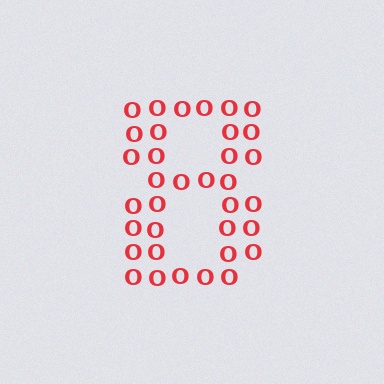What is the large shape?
The large shape is the digit 8.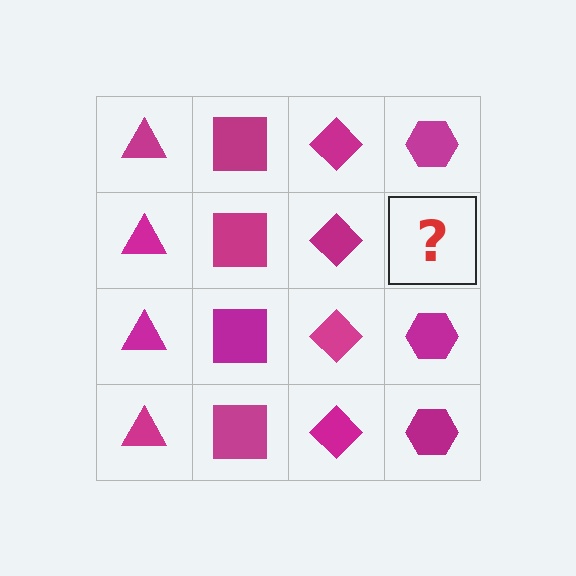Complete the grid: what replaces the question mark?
The question mark should be replaced with a magenta hexagon.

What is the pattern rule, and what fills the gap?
The rule is that each column has a consistent shape. The gap should be filled with a magenta hexagon.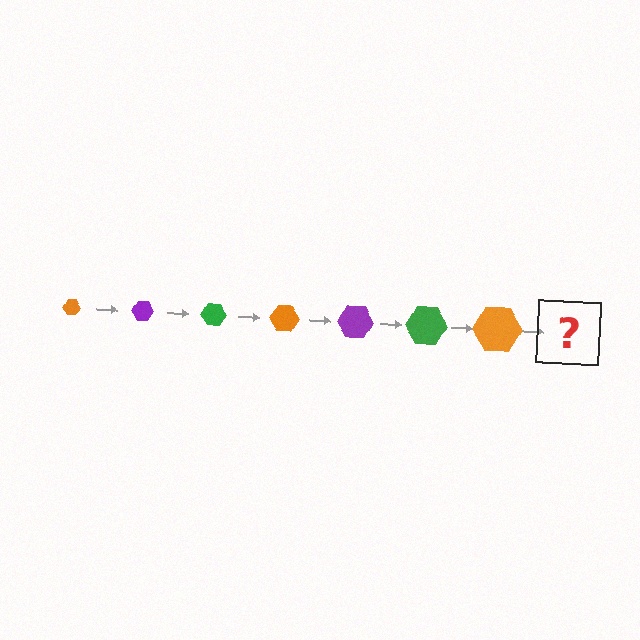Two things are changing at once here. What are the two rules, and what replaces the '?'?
The two rules are that the hexagon grows larger each step and the color cycles through orange, purple, and green. The '?' should be a purple hexagon, larger than the previous one.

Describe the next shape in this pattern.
It should be a purple hexagon, larger than the previous one.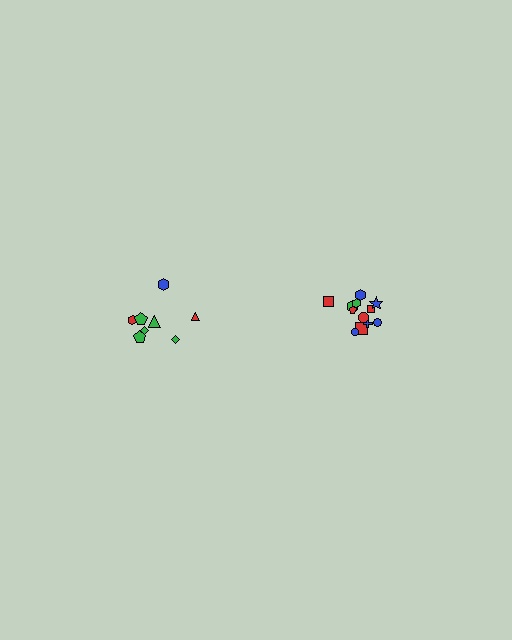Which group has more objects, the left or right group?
The right group.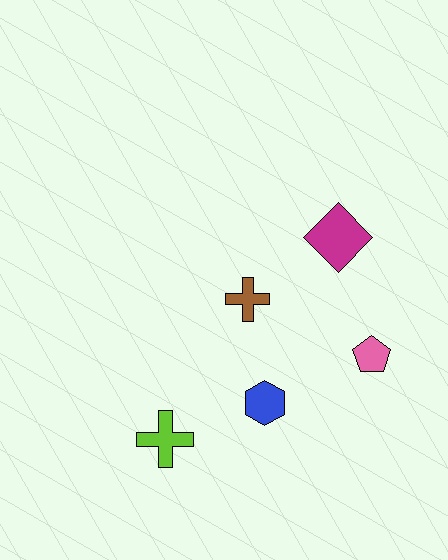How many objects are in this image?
There are 5 objects.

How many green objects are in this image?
There are no green objects.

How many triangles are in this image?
There are no triangles.